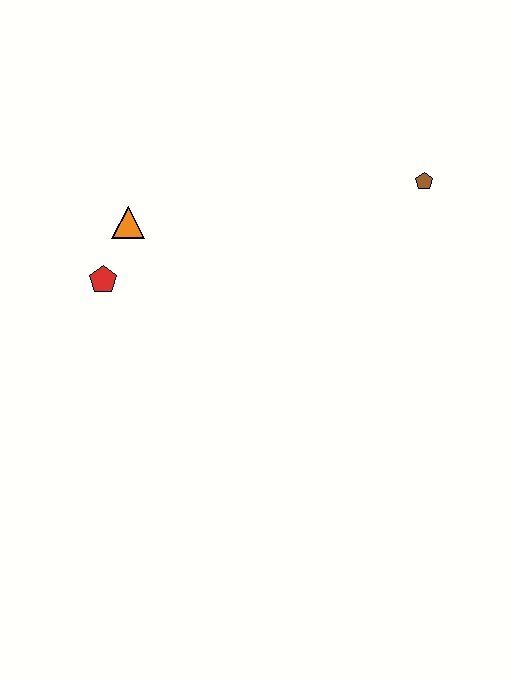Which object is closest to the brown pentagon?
The orange triangle is closest to the brown pentagon.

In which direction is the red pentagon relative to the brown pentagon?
The red pentagon is to the left of the brown pentagon.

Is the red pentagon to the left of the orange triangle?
Yes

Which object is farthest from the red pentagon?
The brown pentagon is farthest from the red pentagon.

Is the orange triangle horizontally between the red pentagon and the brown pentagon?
Yes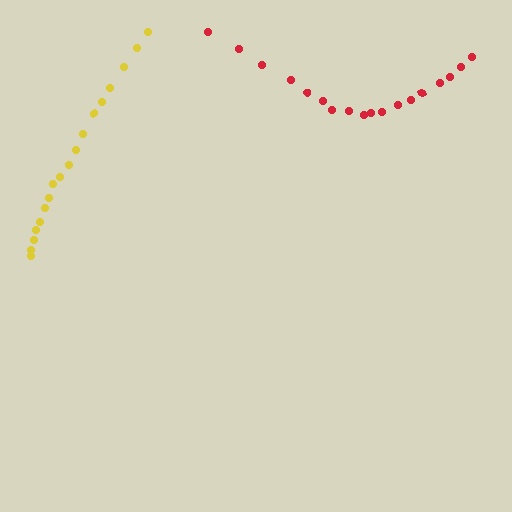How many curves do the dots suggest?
There are 2 distinct paths.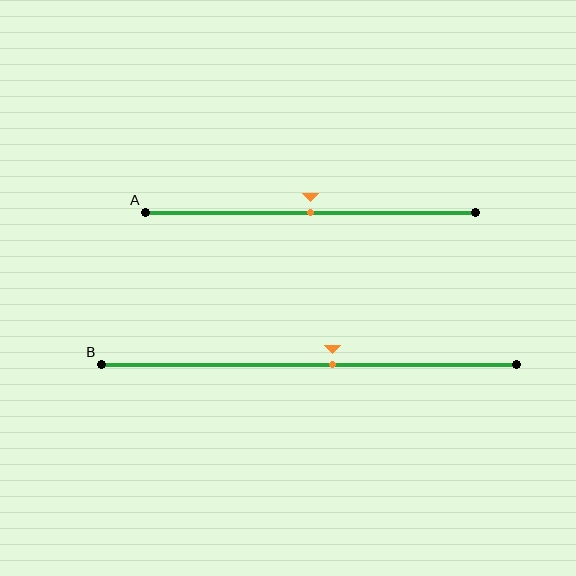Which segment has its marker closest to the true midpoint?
Segment A has its marker closest to the true midpoint.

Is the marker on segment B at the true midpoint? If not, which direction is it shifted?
No, the marker on segment B is shifted to the right by about 6% of the segment length.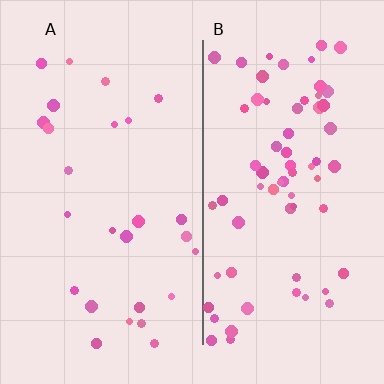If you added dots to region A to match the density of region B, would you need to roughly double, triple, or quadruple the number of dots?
Approximately triple.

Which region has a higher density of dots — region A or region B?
B (the right).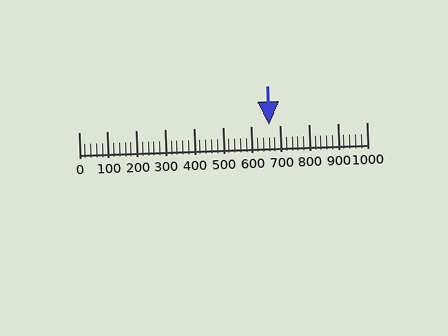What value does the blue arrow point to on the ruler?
The blue arrow points to approximately 660.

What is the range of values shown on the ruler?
The ruler shows values from 0 to 1000.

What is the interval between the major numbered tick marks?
The major tick marks are spaced 100 units apart.